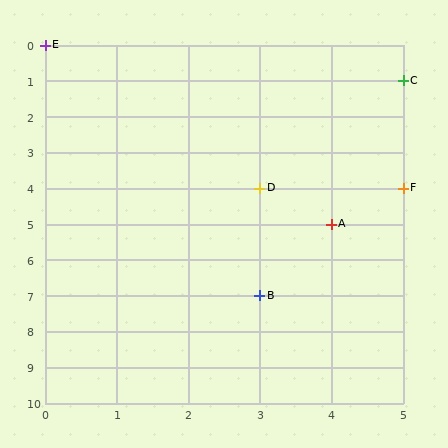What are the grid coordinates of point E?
Point E is at grid coordinates (0, 0).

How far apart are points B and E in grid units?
Points B and E are 3 columns and 7 rows apart (about 7.6 grid units diagonally).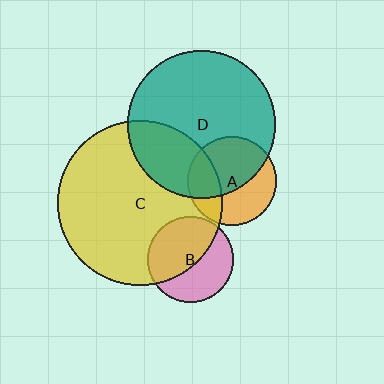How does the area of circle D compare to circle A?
Approximately 2.8 times.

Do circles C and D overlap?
Yes.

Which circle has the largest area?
Circle C (yellow).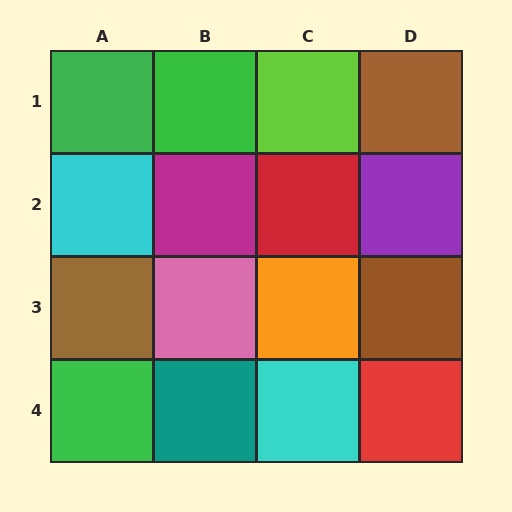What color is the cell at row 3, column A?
Brown.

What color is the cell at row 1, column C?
Lime.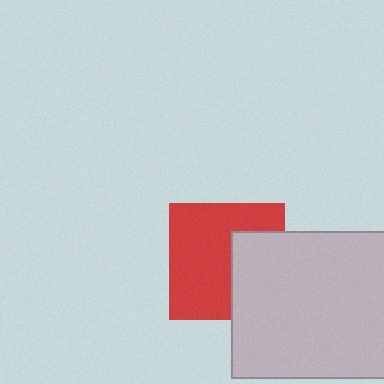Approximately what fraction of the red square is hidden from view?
Roughly 35% of the red square is hidden behind the light gray rectangle.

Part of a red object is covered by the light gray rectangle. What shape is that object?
It is a square.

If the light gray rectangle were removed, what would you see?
You would see the complete red square.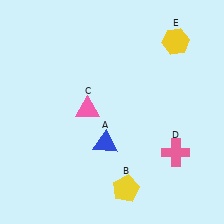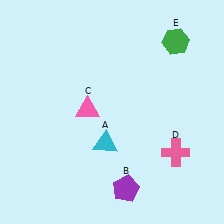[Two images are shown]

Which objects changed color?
A changed from blue to cyan. B changed from yellow to purple. E changed from yellow to green.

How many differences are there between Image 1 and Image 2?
There are 3 differences between the two images.